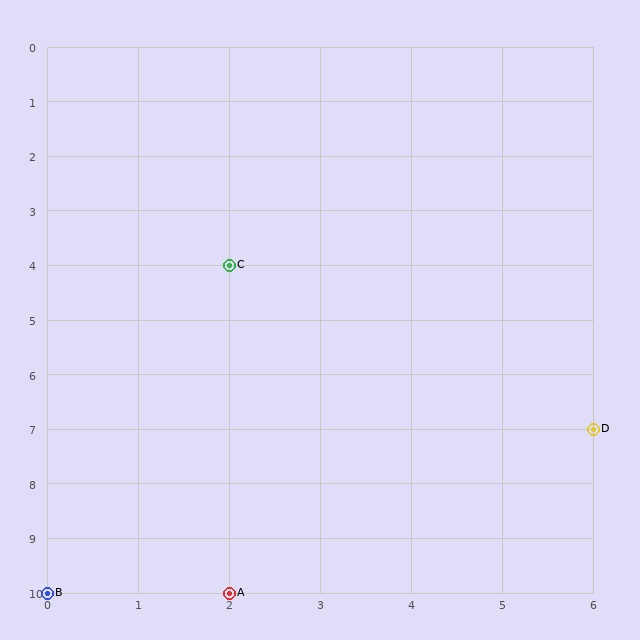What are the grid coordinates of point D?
Point D is at grid coordinates (6, 7).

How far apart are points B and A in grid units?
Points B and A are 2 columns apart.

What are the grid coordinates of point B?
Point B is at grid coordinates (0, 10).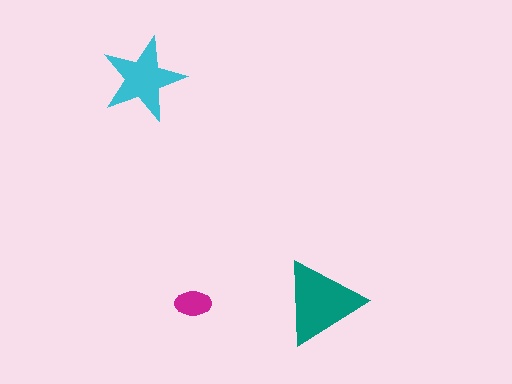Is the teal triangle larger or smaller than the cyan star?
Larger.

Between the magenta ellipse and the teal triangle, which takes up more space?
The teal triangle.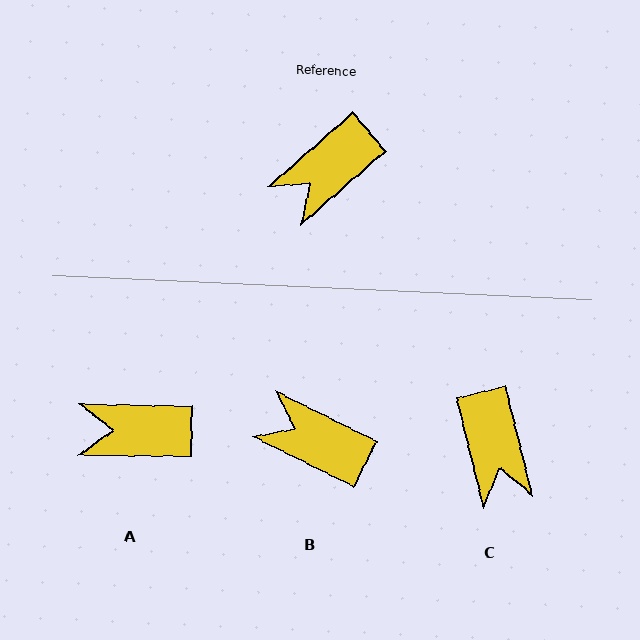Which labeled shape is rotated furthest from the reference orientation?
B, about 67 degrees away.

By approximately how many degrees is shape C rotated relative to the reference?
Approximately 63 degrees counter-clockwise.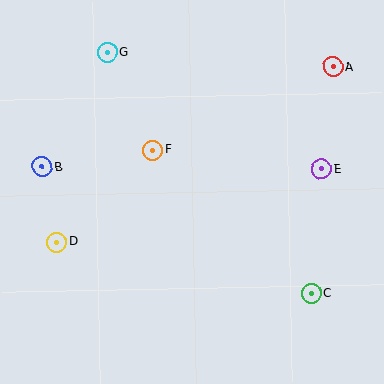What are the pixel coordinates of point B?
Point B is at (42, 167).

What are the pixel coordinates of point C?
Point C is at (311, 294).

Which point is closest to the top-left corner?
Point G is closest to the top-left corner.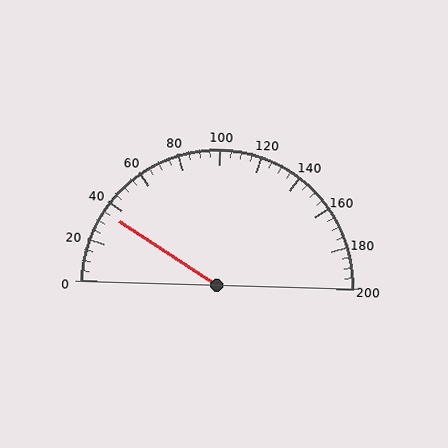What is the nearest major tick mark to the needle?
The nearest major tick mark is 40.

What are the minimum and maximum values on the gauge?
The gauge ranges from 0 to 200.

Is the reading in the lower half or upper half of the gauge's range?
The reading is in the lower half of the range (0 to 200).